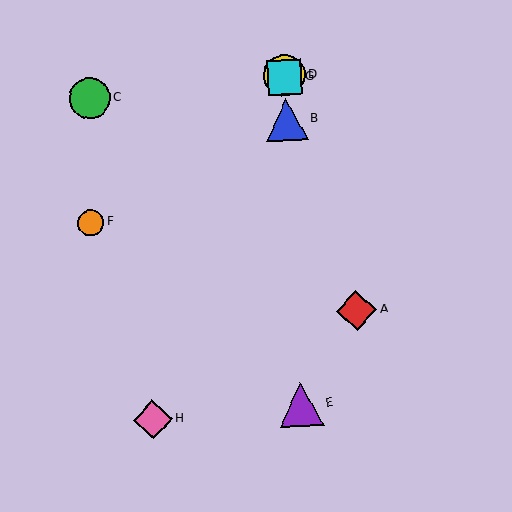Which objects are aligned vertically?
Objects B, D, E, G are aligned vertically.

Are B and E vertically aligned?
Yes, both are at x≈287.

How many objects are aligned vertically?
4 objects (B, D, E, G) are aligned vertically.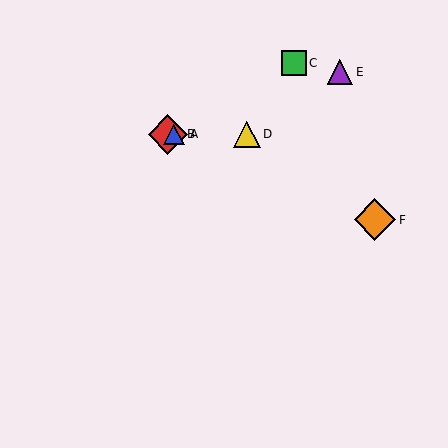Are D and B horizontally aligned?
Yes, both are at y≈134.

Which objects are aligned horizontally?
Objects A, B, D are aligned horizontally.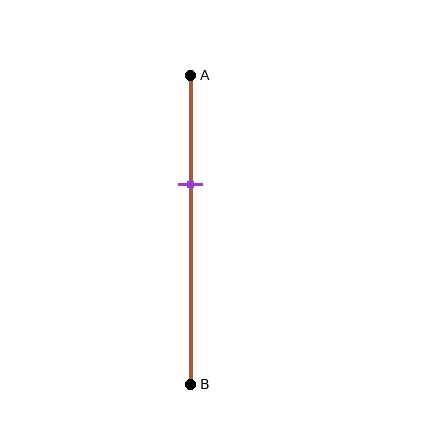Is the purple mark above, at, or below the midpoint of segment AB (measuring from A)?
The purple mark is above the midpoint of segment AB.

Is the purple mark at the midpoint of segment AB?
No, the mark is at about 35% from A, not at the 50% midpoint.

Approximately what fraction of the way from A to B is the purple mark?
The purple mark is approximately 35% of the way from A to B.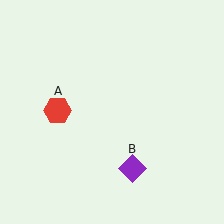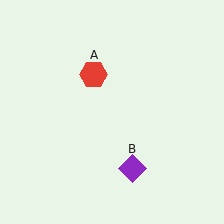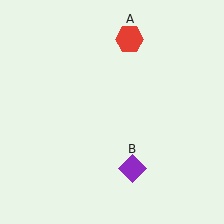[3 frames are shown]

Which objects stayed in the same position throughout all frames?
Purple diamond (object B) remained stationary.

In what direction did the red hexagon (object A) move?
The red hexagon (object A) moved up and to the right.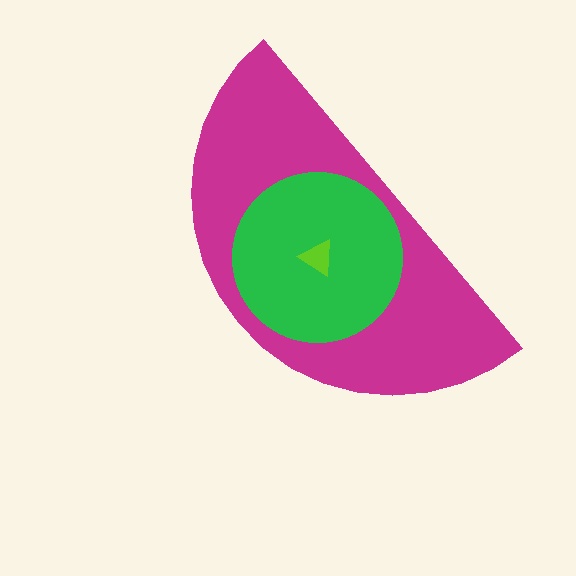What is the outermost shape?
The magenta semicircle.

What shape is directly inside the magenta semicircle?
The green circle.